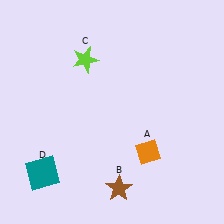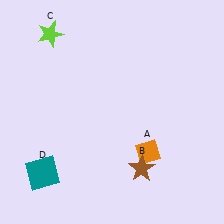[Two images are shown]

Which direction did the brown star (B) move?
The brown star (B) moved right.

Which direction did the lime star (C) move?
The lime star (C) moved left.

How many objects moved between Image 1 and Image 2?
2 objects moved between the two images.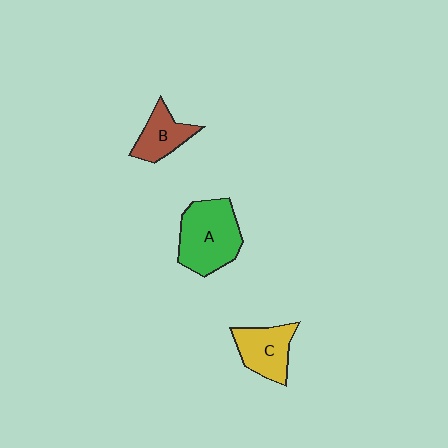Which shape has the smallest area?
Shape B (brown).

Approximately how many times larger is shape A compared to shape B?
Approximately 1.8 times.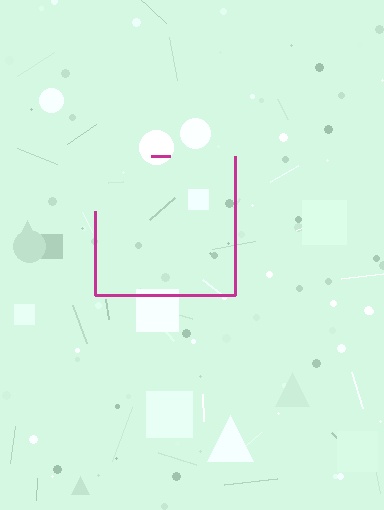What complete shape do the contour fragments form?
The contour fragments form a square.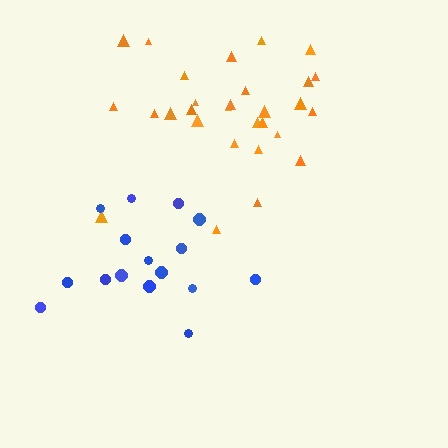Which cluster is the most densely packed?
Orange.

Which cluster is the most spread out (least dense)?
Blue.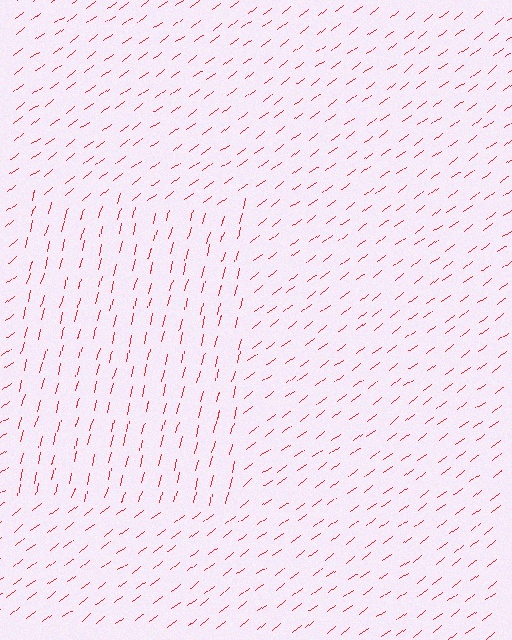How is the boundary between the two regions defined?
The boundary is defined purely by a change in line orientation (approximately 38 degrees difference). All lines are the same color and thickness.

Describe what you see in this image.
The image is filled with small red line segments. A rectangle region in the image has lines oriented differently from the surrounding lines, creating a visible texture boundary.